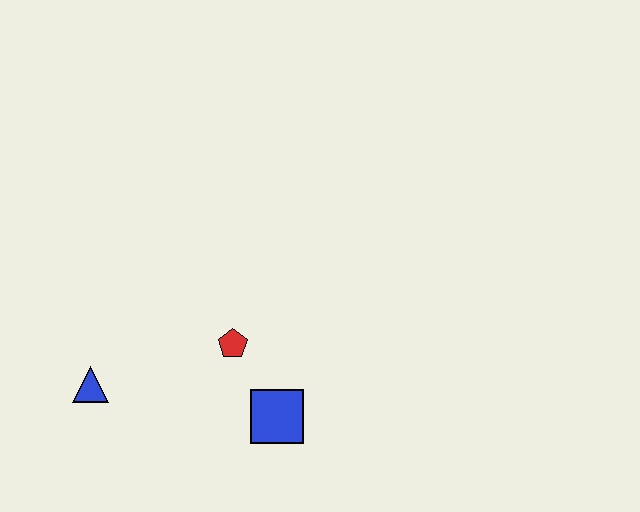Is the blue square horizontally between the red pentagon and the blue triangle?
No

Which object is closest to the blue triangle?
The red pentagon is closest to the blue triangle.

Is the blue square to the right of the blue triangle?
Yes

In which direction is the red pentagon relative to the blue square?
The red pentagon is above the blue square.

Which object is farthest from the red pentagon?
The blue triangle is farthest from the red pentagon.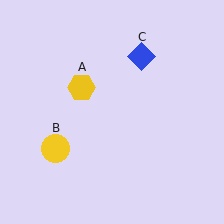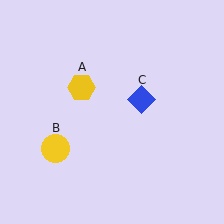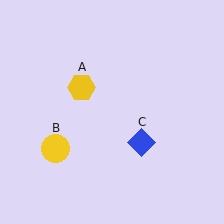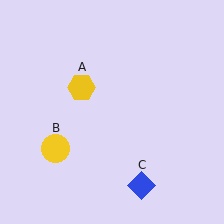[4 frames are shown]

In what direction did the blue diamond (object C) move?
The blue diamond (object C) moved down.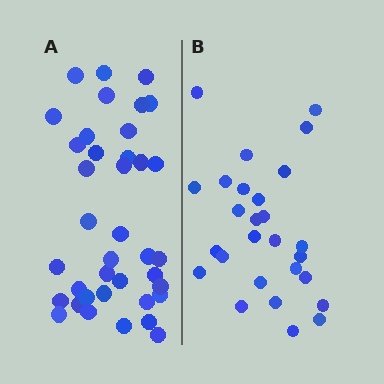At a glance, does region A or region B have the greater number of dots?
Region A (the left region) has more dots.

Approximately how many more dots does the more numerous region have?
Region A has roughly 12 or so more dots than region B.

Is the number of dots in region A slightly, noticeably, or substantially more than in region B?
Region A has noticeably more, but not dramatically so. The ratio is roughly 1.4 to 1.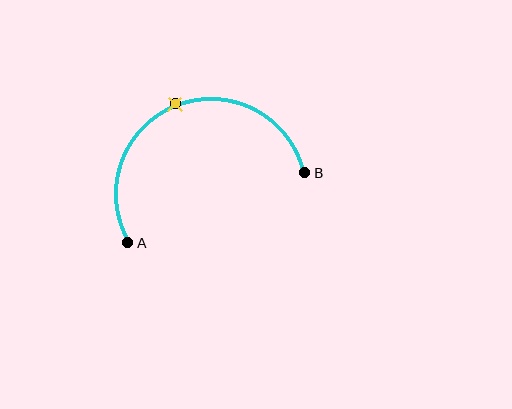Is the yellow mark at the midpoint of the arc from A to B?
Yes. The yellow mark lies on the arc at equal arc-length from both A and B — it is the arc midpoint.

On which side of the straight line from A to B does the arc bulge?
The arc bulges above the straight line connecting A and B.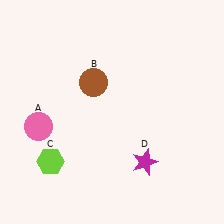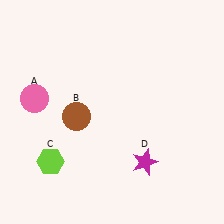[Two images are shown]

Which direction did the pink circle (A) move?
The pink circle (A) moved up.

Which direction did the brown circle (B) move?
The brown circle (B) moved down.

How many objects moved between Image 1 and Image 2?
2 objects moved between the two images.